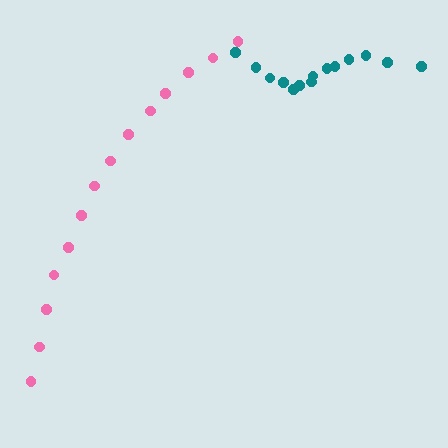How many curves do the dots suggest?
There are 2 distinct paths.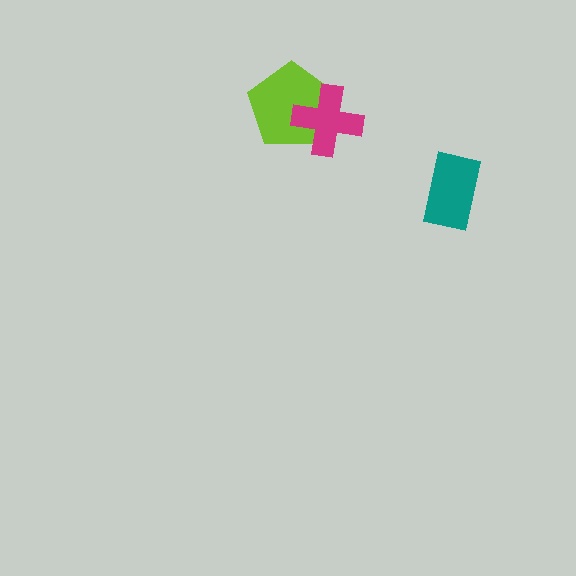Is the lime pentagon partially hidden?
Yes, it is partially covered by another shape.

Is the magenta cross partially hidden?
No, no other shape covers it.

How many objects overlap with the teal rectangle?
0 objects overlap with the teal rectangle.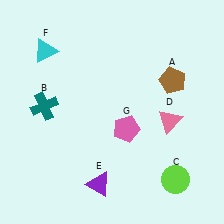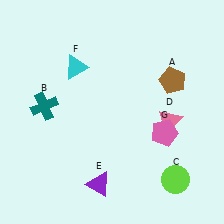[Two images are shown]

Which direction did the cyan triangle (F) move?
The cyan triangle (F) moved right.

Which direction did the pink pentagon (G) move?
The pink pentagon (G) moved right.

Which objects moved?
The objects that moved are: the cyan triangle (F), the pink pentagon (G).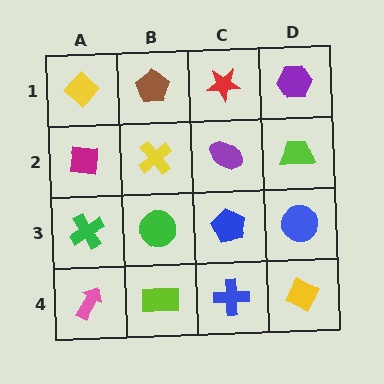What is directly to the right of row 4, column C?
A yellow diamond.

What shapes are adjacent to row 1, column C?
A purple ellipse (row 2, column C), a brown pentagon (row 1, column B), a purple hexagon (row 1, column D).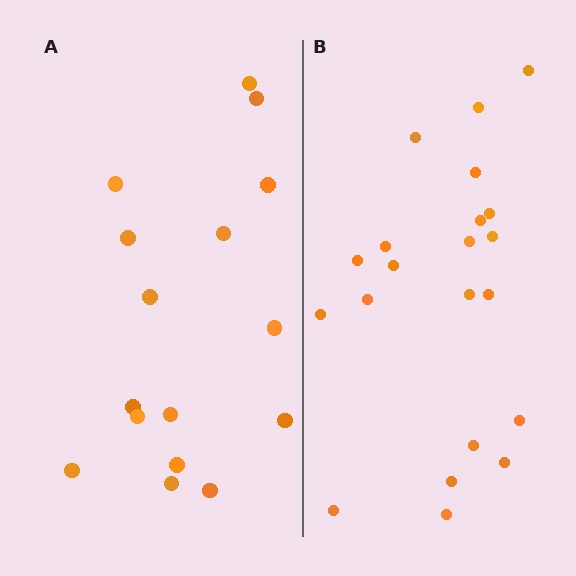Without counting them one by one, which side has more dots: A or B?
Region B (the right region) has more dots.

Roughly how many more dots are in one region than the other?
Region B has about 5 more dots than region A.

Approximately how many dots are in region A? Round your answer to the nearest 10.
About 20 dots. (The exact count is 16, which rounds to 20.)